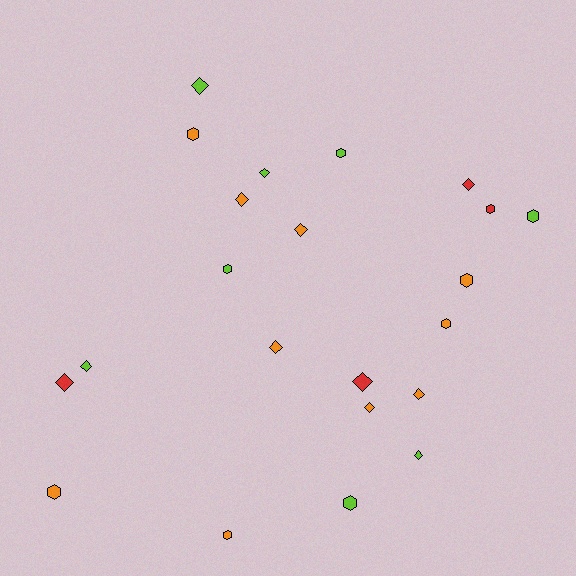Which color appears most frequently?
Orange, with 10 objects.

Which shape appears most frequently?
Diamond, with 12 objects.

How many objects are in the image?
There are 22 objects.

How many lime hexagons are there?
There are 4 lime hexagons.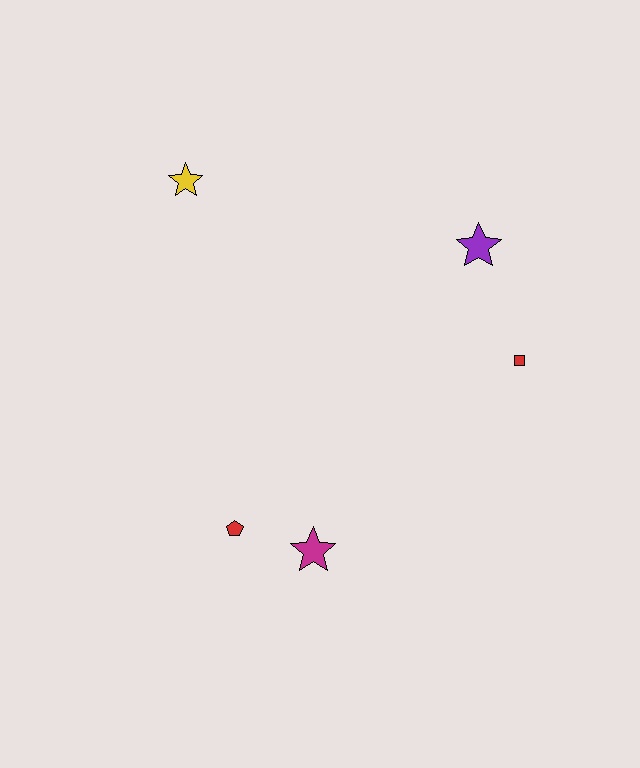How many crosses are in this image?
There are no crosses.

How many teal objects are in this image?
There are no teal objects.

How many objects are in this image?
There are 5 objects.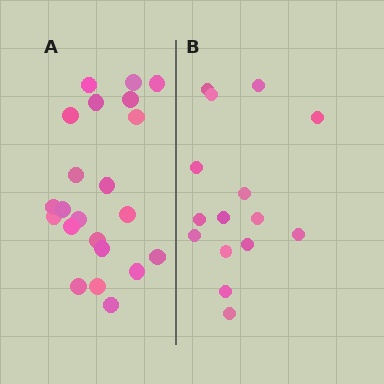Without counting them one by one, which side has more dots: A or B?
Region A (the left region) has more dots.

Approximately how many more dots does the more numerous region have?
Region A has roughly 8 or so more dots than region B.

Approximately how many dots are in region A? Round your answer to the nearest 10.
About 20 dots. (The exact count is 22, which rounds to 20.)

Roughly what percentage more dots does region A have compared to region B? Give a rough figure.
About 45% more.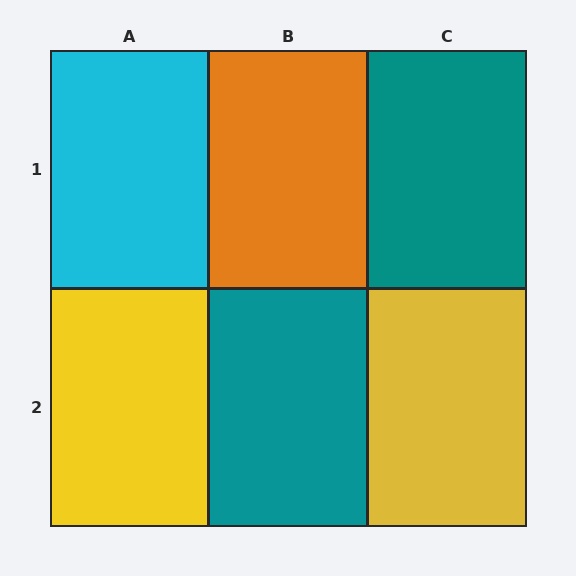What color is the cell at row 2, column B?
Teal.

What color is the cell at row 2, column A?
Yellow.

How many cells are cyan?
1 cell is cyan.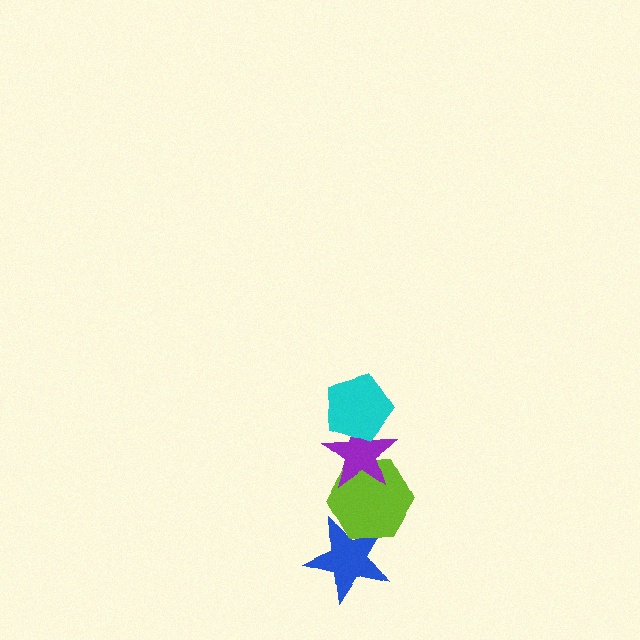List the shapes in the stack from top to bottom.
From top to bottom: the cyan pentagon, the purple star, the lime hexagon, the blue star.